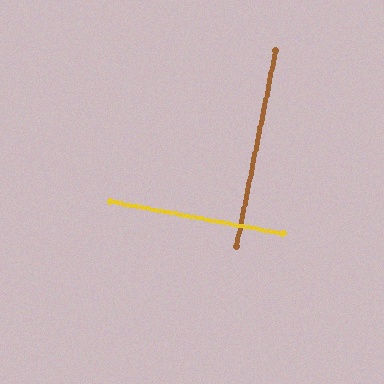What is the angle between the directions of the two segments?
Approximately 89 degrees.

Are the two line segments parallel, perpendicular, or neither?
Perpendicular — they meet at approximately 89°.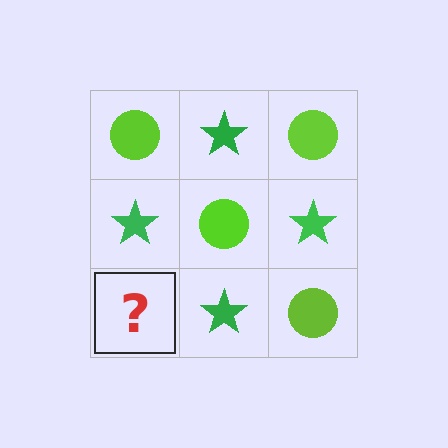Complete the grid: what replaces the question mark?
The question mark should be replaced with a lime circle.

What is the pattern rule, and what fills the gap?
The rule is that it alternates lime circle and green star in a checkerboard pattern. The gap should be filled with a lime circle.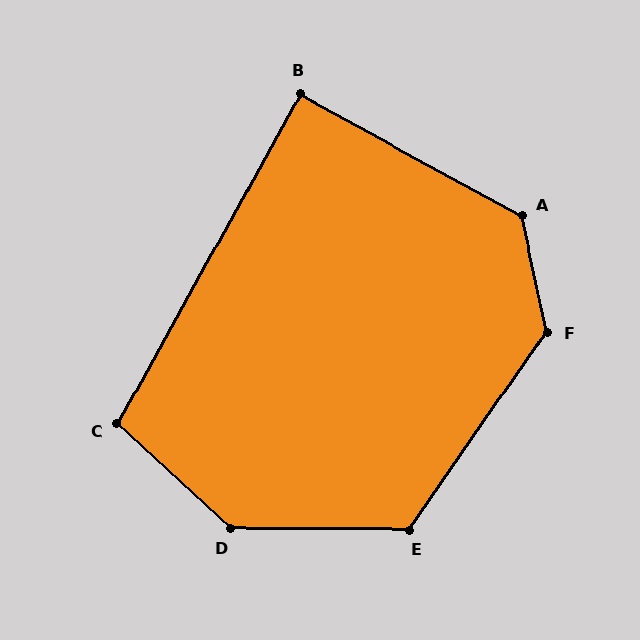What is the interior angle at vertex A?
Approximately 131 degrees (obtuse).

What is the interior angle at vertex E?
Approximately 125 degrees (obtuse).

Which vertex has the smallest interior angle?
B, at approximately 90 degrees.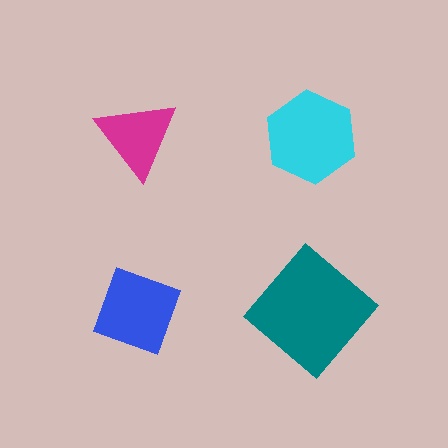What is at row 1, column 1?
A magenta triangle.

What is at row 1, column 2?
A cyan hexagon.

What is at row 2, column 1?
A blue diamond.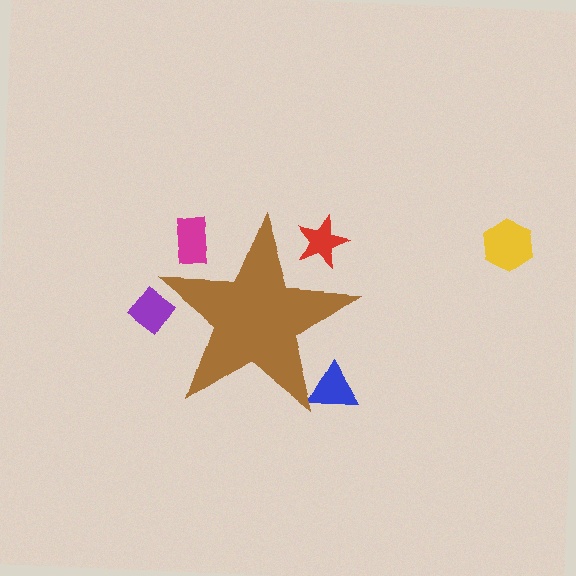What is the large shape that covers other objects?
A brown star.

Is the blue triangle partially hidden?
Yes, the blue triangle is partially hidden behind the brown star.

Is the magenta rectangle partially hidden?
Yes, the magenta rectangle is partially hidden behind the brown star.